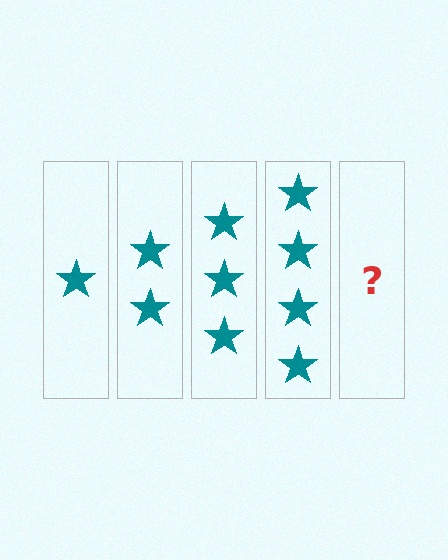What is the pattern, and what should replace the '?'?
The pattern is that each step adds one more star. The '?' should be 5 stars.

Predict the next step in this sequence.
The next step is 5 stars.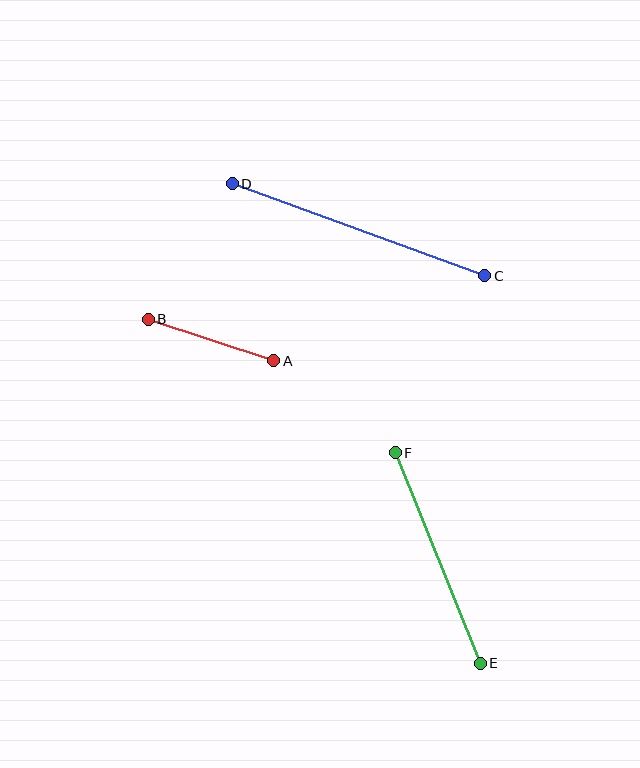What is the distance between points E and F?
The distance is approximately 227 pixels.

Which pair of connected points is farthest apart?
Points C and D are farthest apart.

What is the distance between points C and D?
The distance is approximately 269 pixels.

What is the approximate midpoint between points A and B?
The midpoint is at approximately (211, 340) pixels.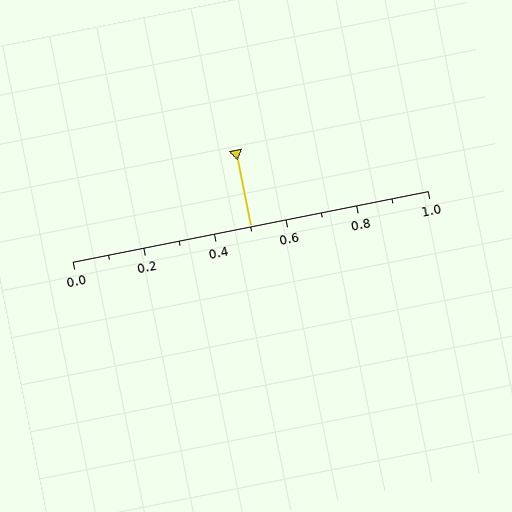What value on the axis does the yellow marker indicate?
The marker indicates approximately 0.5.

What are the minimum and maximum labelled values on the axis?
The axis runs from 0.0 to 1.0.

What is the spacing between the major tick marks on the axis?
The major ticks are spaced 0.2 apart.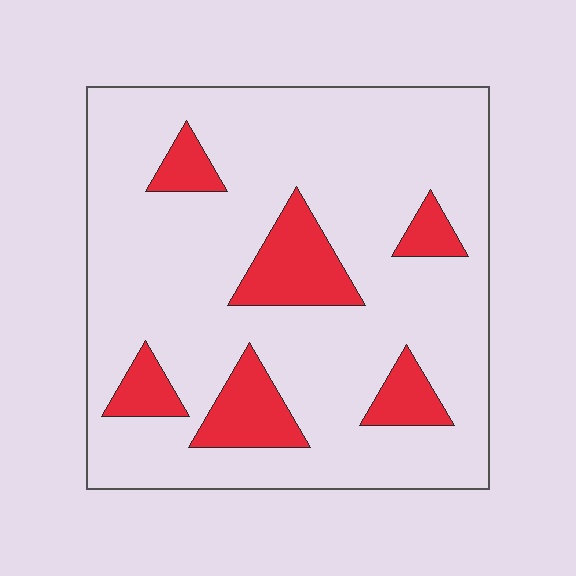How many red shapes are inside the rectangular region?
6.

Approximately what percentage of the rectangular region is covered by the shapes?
Approximately 15%.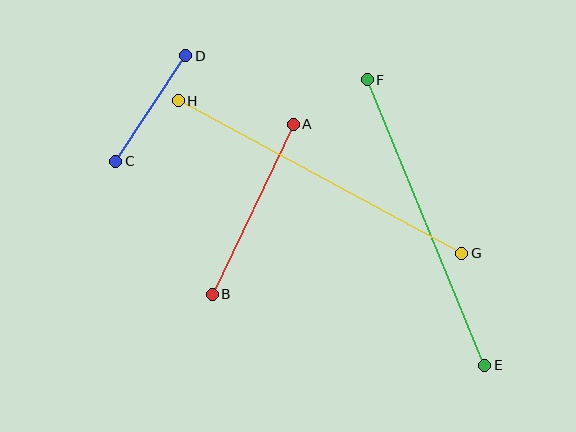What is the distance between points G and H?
The distance is approximately 322 pixels.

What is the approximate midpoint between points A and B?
The midpoint is at approximately (253, 209) pixels.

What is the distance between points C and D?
The distance is approximately 127 pixels.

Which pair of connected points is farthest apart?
Points G and H are farthest apart.